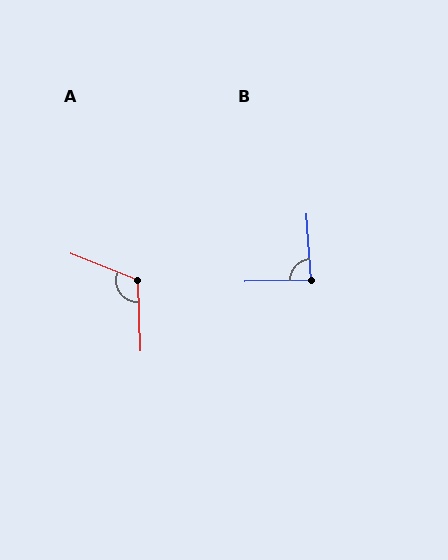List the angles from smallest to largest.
B (88°), A (114°).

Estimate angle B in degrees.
Approximately 88 degrees.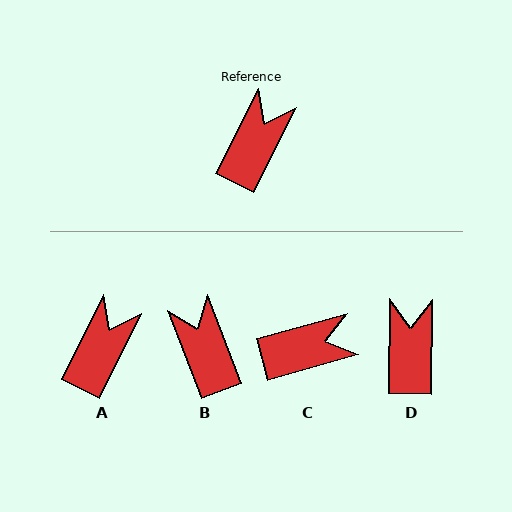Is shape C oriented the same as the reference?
No, it is off by about 48 degrees.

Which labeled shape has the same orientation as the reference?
A.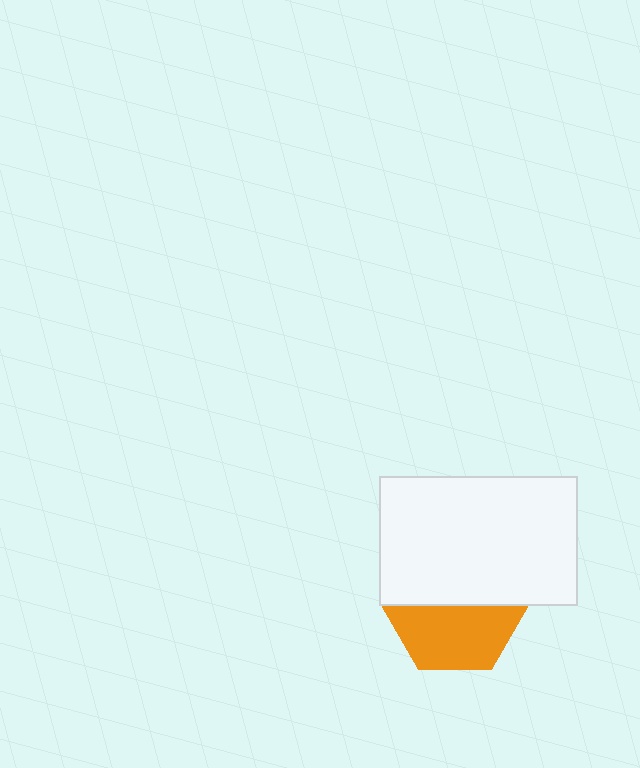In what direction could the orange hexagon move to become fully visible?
The orange hexagon could move down. That would shift it out from behind the white rectangle entirely.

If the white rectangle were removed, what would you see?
You would see the complete orange hexagon.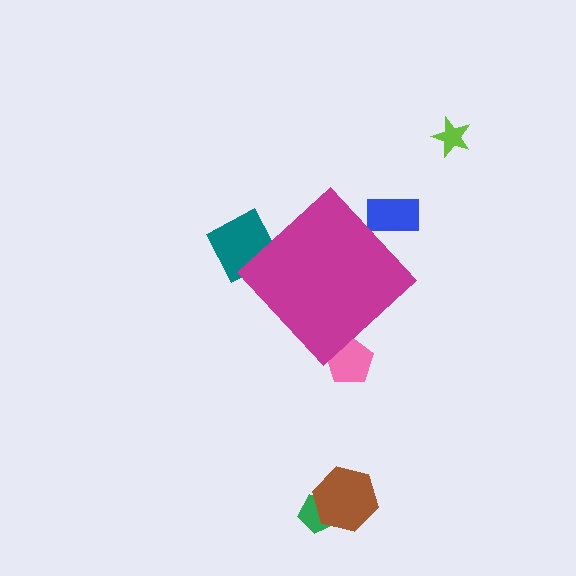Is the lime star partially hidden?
No, the lime star is fully visible.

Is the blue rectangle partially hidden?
Yes, the blue rectangle is partially hidden behind the magenta diamond.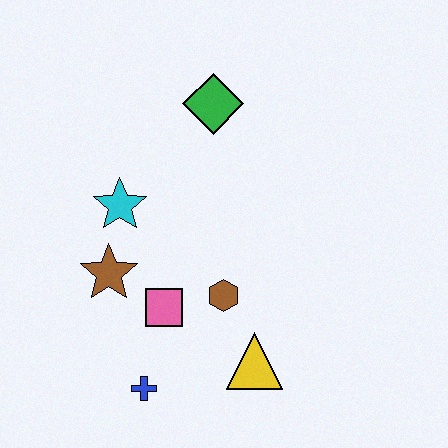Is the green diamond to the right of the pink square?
Yes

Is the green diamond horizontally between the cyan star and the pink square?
No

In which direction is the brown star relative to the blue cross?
The brown star is above the blue cross.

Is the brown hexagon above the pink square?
Yes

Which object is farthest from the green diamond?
The blue cross is farthest from the green diamond.